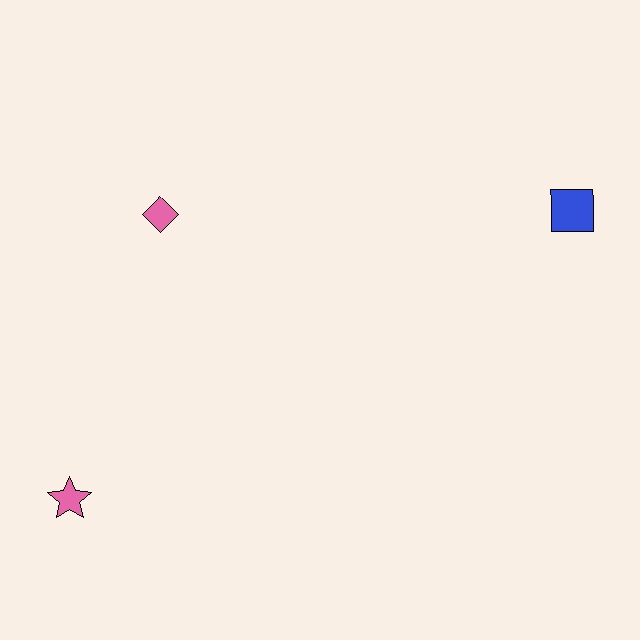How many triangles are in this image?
There are no triangles.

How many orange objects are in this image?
There are no orange objects.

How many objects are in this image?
There are 3 objects.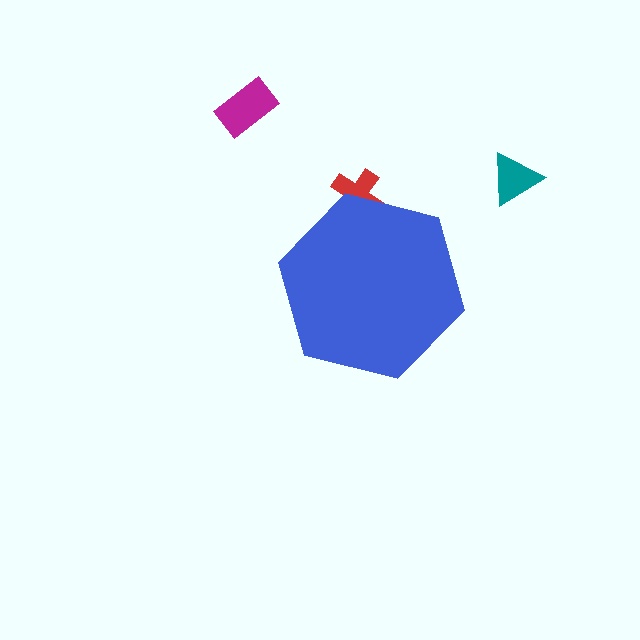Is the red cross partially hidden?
Yes, the red cross is partially hidden behind the blue hexagon.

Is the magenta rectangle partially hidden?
No, the magenta rectangle is fully visible.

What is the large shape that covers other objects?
A blue hexagon.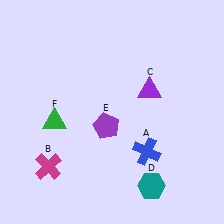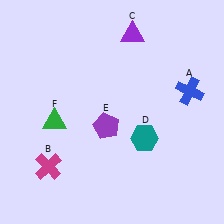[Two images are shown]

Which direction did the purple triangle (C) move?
The purple triangle (C) moved up.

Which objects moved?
The objects that moved are: the blue cross (A), the purple triangle (C), the teal hexagon (D).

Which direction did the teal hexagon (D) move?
The teal hexagon (D) moved up.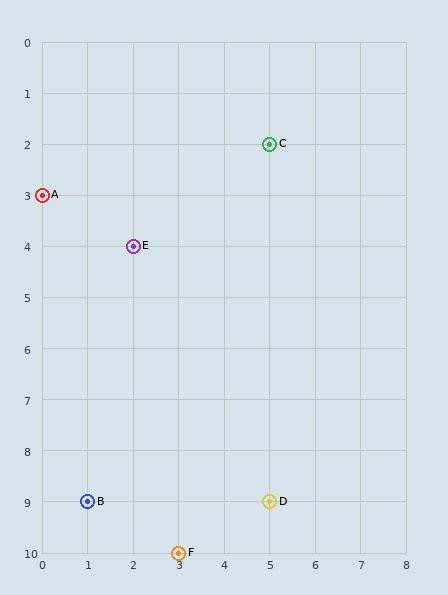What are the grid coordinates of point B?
Point B is at grid coordinates (1, 9).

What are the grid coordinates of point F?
Point F is at grid coordinates (3, 10).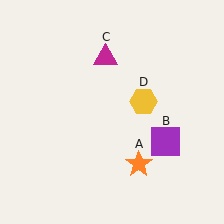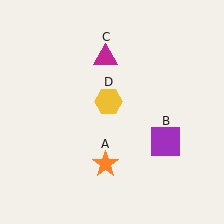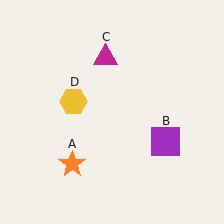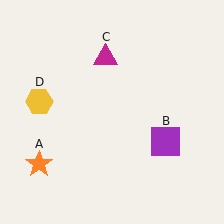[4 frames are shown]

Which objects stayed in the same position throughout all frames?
Purple square (object B) and magenta triangle (object C) remained stationary.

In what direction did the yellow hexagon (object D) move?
The yellow hexagon (object D) moved left.